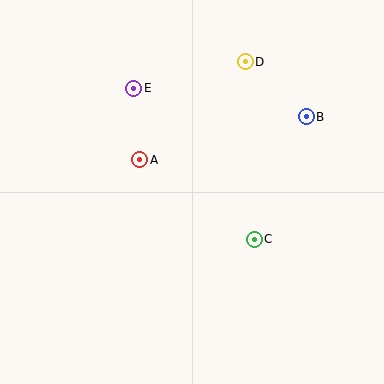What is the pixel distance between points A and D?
The distance between A and D is 144 pixels.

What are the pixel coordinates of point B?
Point B is at (306, 117).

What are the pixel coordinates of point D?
Point D is at (245, 62).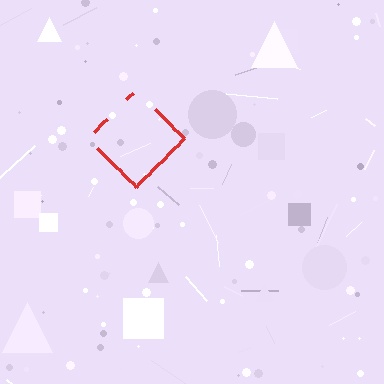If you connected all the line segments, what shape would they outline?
They would outline a diamond.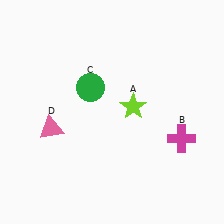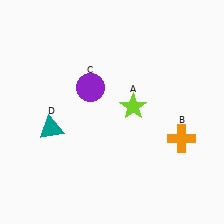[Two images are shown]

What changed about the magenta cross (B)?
In Image 1, B is magenta. In Image 2, it changed to orange.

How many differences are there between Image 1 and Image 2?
There are 3 differences between the two images.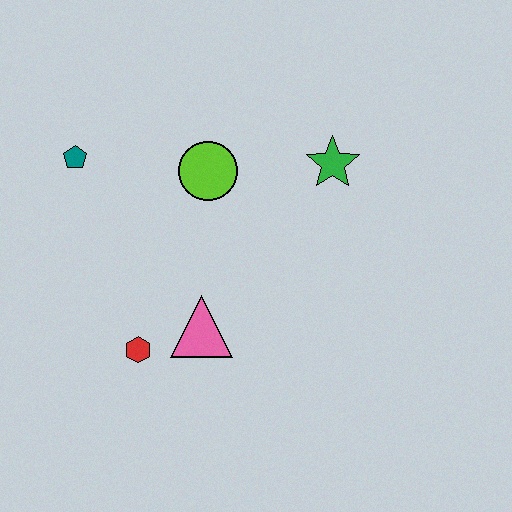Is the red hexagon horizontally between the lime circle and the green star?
No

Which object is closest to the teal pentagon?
The lime circle is closest to the teal pentagon.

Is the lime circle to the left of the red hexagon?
No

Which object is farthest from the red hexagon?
The green star is farthest from the red hexagon.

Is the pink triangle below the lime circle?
Yes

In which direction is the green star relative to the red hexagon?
The green star is to the right of the red hexagon.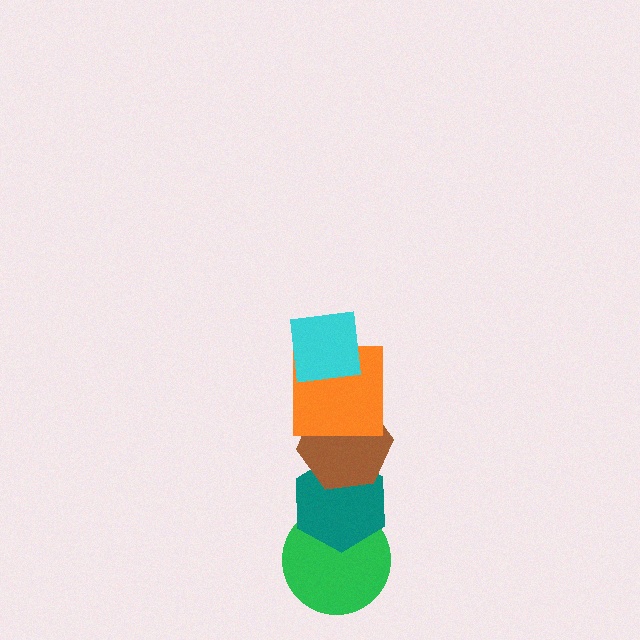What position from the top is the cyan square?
The cyan square is 1st from the top.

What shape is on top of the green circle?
The teal hexagon is on top of the green circle.